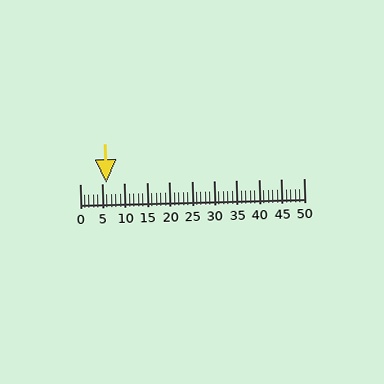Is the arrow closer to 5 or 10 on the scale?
The arrow is closer to 5.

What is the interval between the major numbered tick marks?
The major tick marks are spaced 5 units apart.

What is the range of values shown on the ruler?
The ruler shows values from 0 to 50.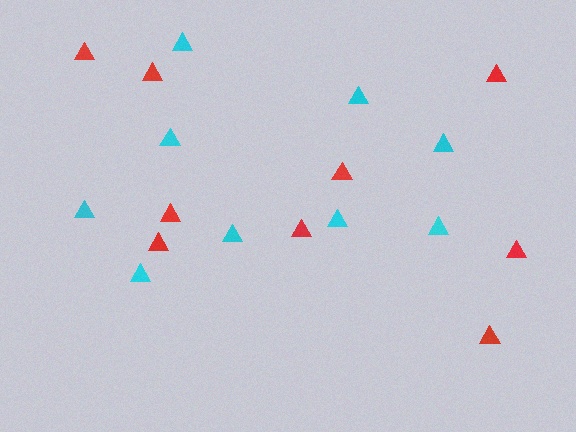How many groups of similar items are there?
There are 2 groups: one group of cyan triangles (9) and one group of red triangles (9).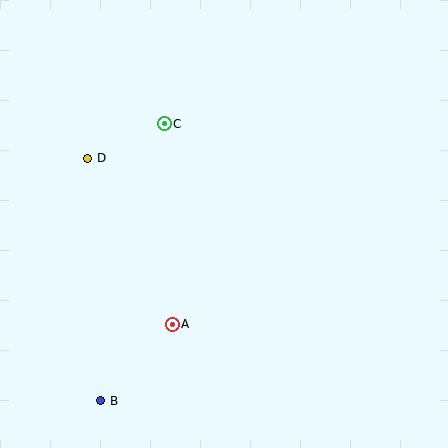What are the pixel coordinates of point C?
Point C is at (164, 124).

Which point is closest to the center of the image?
Point A at (172, 324) is closest to the center.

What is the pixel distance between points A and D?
The distance between A and D is 187 pixels.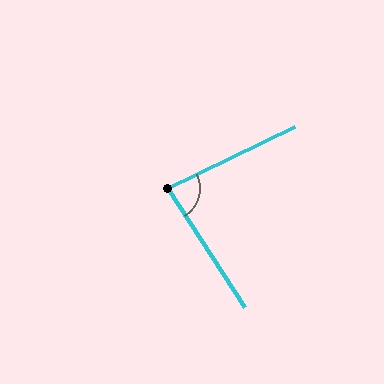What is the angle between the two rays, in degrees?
Approximately 83 degrees.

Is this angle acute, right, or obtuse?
It is acute.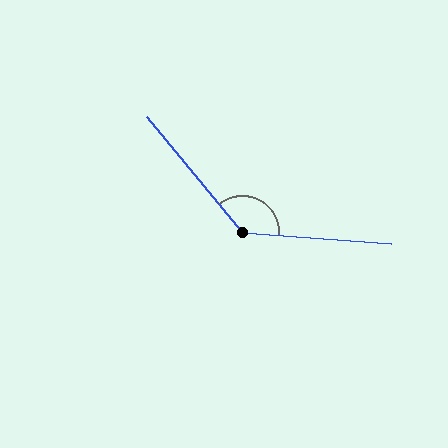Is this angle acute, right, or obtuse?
It is obtuse.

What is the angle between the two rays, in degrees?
Approximately 134 degrees.